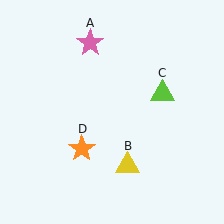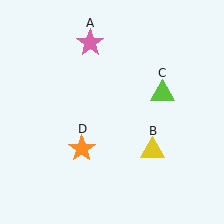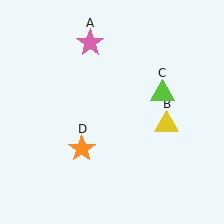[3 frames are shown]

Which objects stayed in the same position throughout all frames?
Pink star (object A) and lime triangle (object C) and orange star (object D) remained stationary.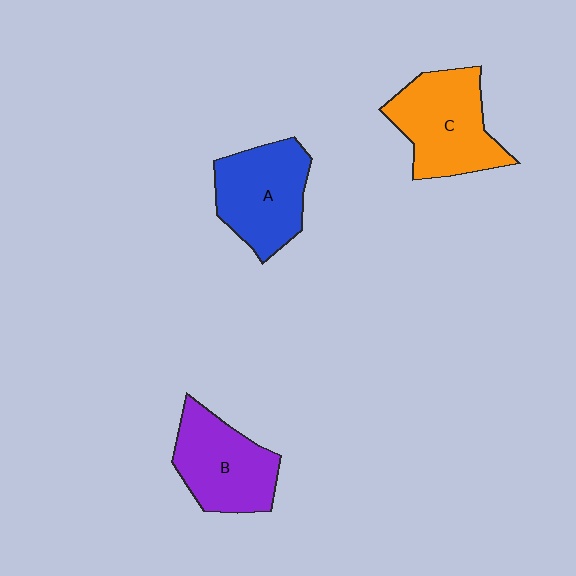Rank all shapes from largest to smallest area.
From largest to smallest: C (orange), A (blue), B (purple).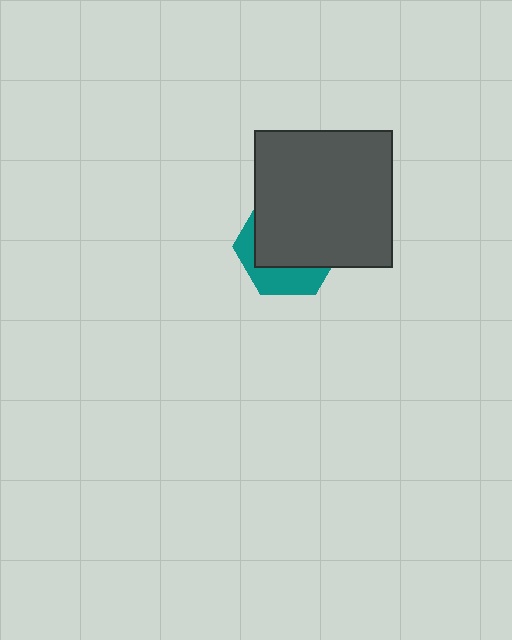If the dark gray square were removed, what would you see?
You would see the complete teal hexagon.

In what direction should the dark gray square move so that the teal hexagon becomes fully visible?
The dark gray square should move up. That is the shortest direction to clear the overlap and leave the teal hexagon fully visible.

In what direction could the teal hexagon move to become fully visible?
The teal hexagon could move down. That would shift it out from behind the dark gray square entirely.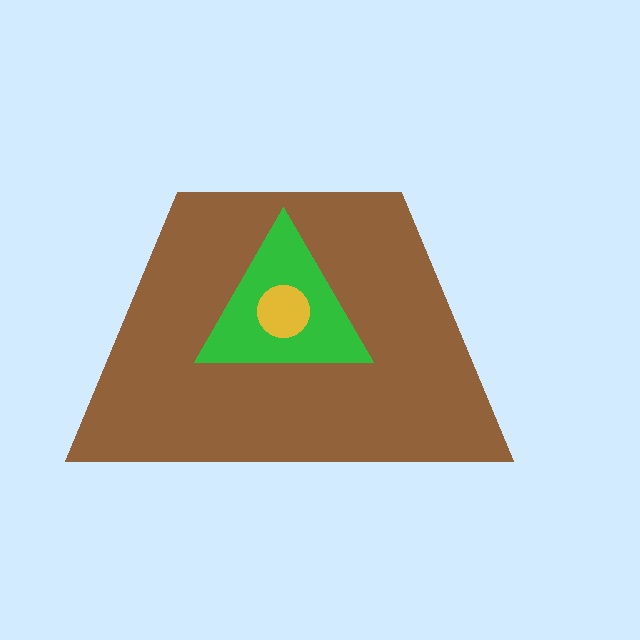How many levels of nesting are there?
3.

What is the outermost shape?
The brown trapezoid.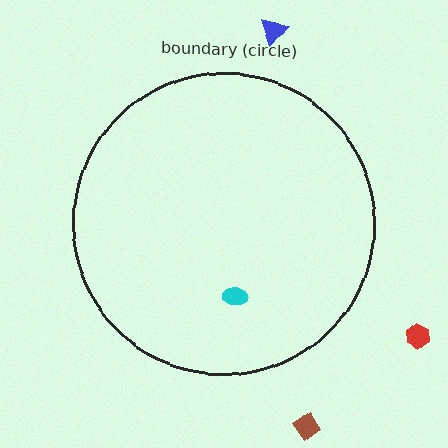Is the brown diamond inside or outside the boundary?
Outside.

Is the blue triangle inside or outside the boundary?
Outside.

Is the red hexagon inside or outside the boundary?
Outside.